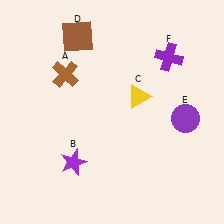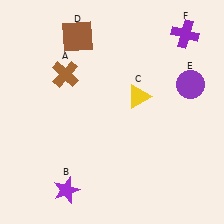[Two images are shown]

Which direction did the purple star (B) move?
The purple star (B) moved down.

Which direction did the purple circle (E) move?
The purple circle (E) moved up.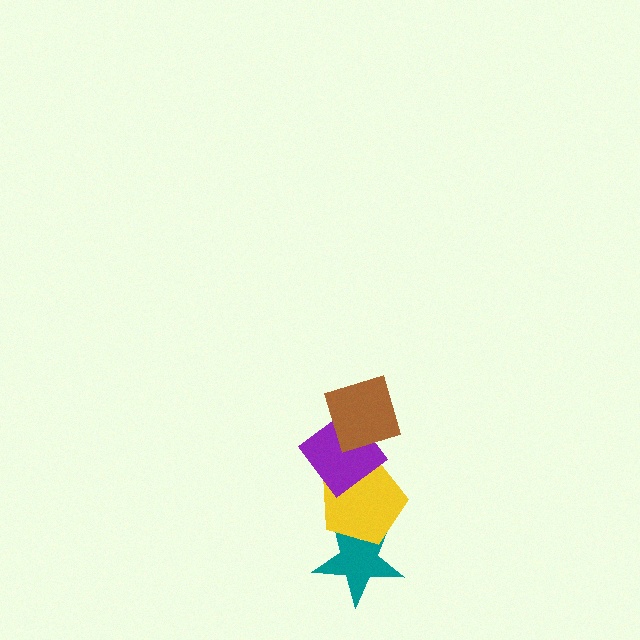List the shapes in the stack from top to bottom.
From top to bottom: the brown diamond, the purple diamond, the yellow pentagon, the teal star.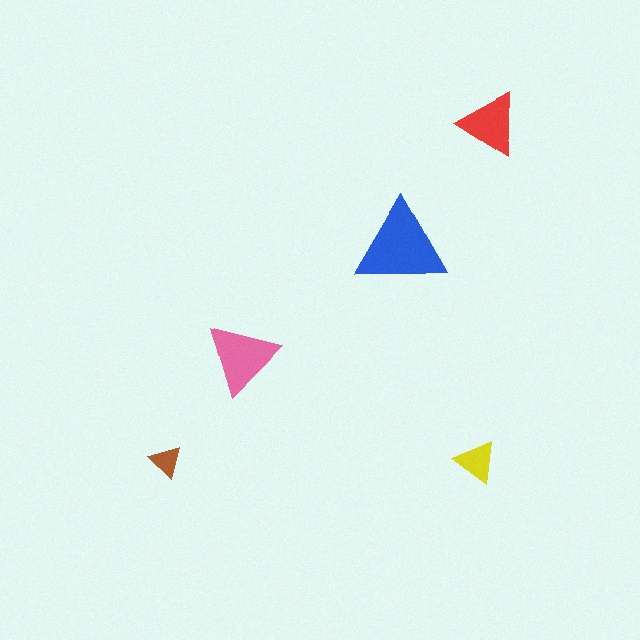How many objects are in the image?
There are 5 objects in the image.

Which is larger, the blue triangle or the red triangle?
The blue one.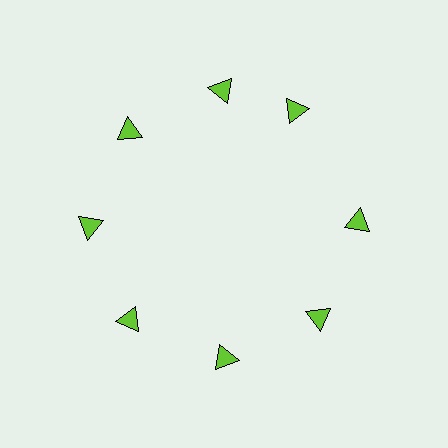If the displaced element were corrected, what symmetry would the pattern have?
It would have 8-fold rotational symmetry — the pattern would map onto itself every 45 degrees.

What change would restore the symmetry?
The symmetry would be restored by rotating it back into even spacing with its neighbors so that all 8 triangles sit at equal angles and equal distance from the center.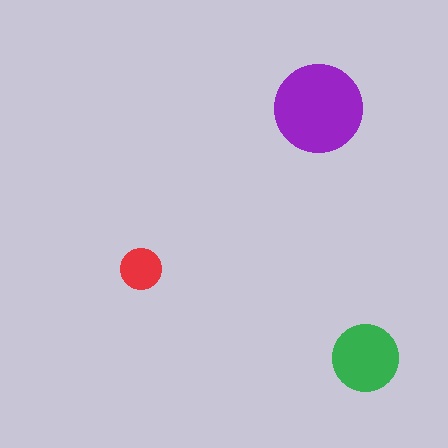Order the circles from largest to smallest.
the purple one, the green one, the red one.